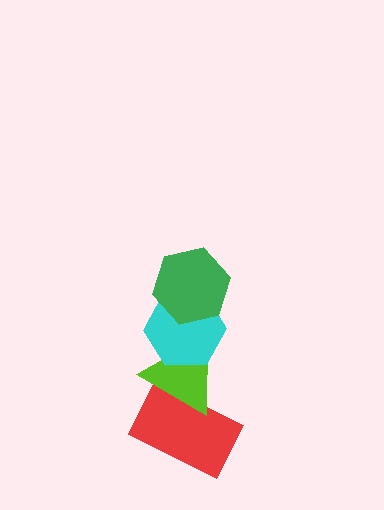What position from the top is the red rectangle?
The red rectangle is 4th from the top.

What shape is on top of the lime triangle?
The cyan hexagon is on top of the lime triangle.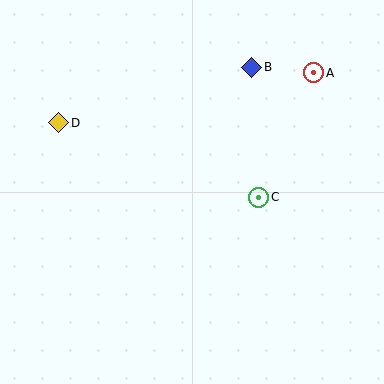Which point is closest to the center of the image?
Point C at (259, 197) is closest to the center.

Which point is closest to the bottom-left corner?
Point D is closest to the bottom-left corner.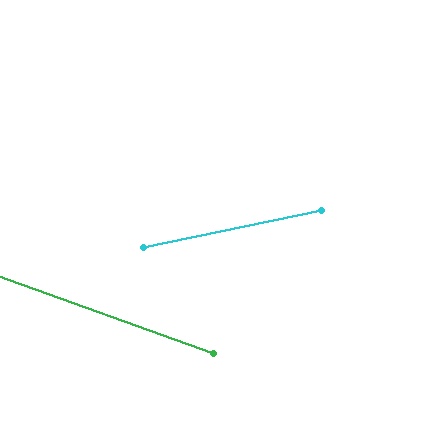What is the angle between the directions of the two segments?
Approximately 31 degrees.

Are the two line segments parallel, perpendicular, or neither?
Neither parallel nor perpendicular — they differ by about 31°.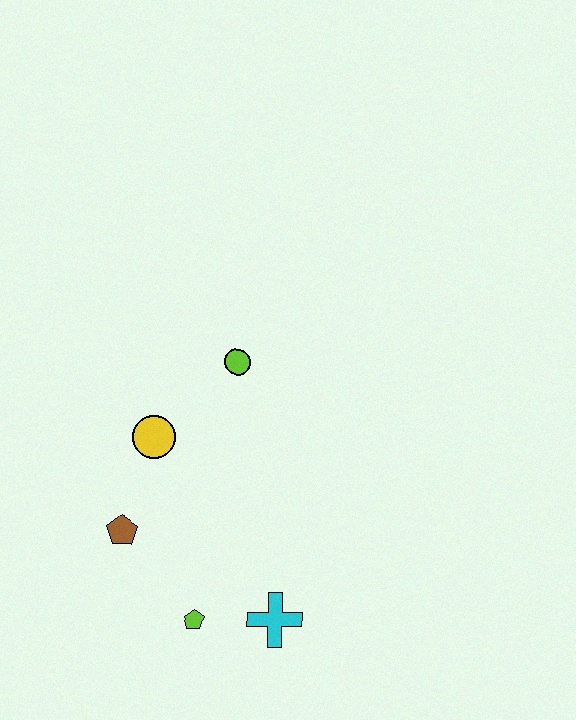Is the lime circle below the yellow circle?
No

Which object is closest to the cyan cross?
The lime pentagon is closest to the cyan cross.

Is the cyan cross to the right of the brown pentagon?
Yes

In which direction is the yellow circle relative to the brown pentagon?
The yellow circle is above the brown pentagon.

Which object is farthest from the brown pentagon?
The lime circle is farthest from the brown pentagon.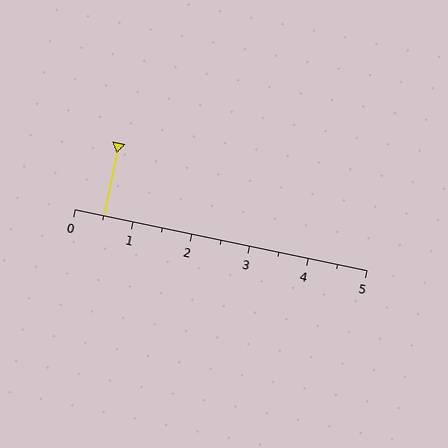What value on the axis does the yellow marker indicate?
The marker indicates approximately 0.5.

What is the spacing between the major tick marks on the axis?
The major ticks are spaced 1 apart.